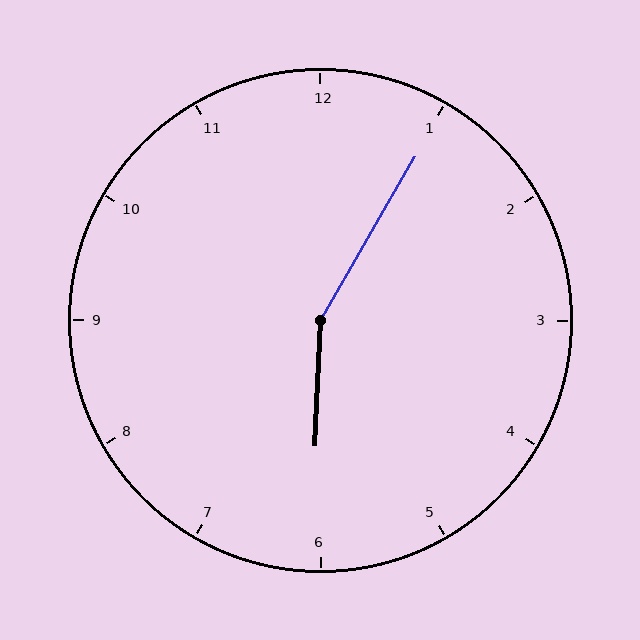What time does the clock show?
6:05.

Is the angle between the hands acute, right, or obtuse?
It is obtuse.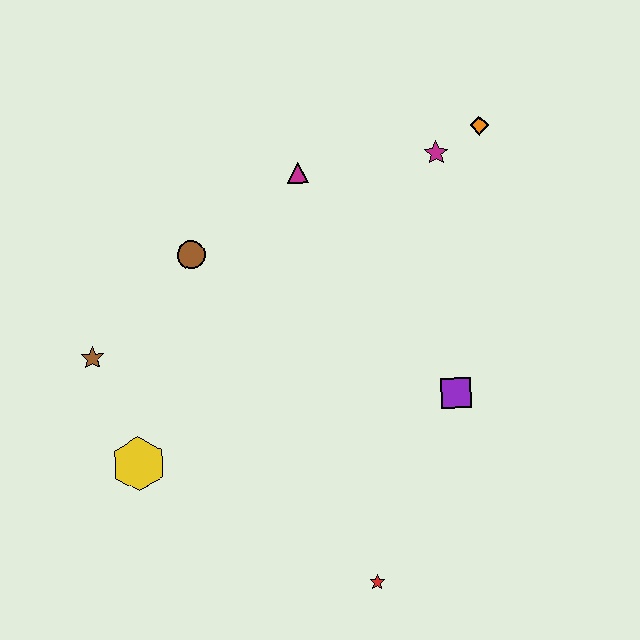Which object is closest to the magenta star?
The orange diamond is closest to the magenta star.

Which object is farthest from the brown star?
The orange diamond is farthest from the brown star.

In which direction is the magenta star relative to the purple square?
The magenta star is above the purple square.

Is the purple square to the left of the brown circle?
No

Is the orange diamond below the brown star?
No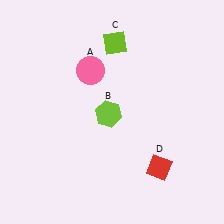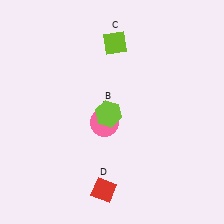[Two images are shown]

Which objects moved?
The objects that moved are: the pink circle (A), the red diamond (D).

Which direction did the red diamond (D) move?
The red diamond (D) moved left.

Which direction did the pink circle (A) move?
The pink circle (A) moved down.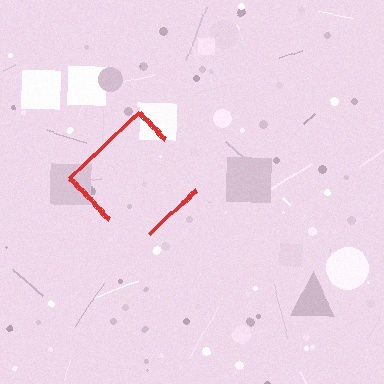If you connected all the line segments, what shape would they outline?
They would outline a diamond.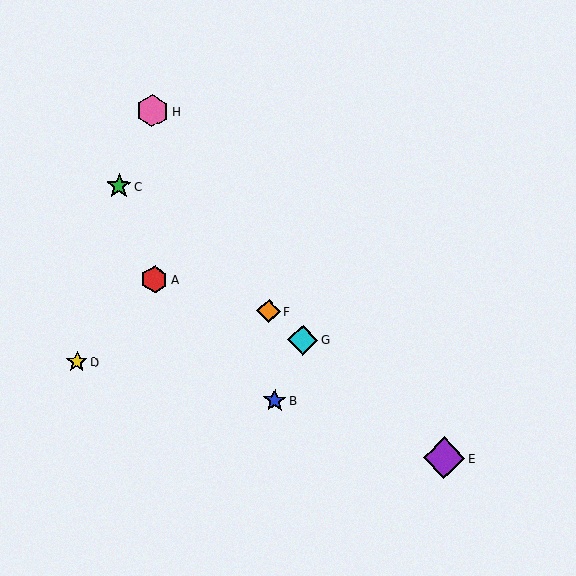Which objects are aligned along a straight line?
Objects C, E, F, G are aligned along a straight line.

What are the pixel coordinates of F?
Object F is at (269, 311).